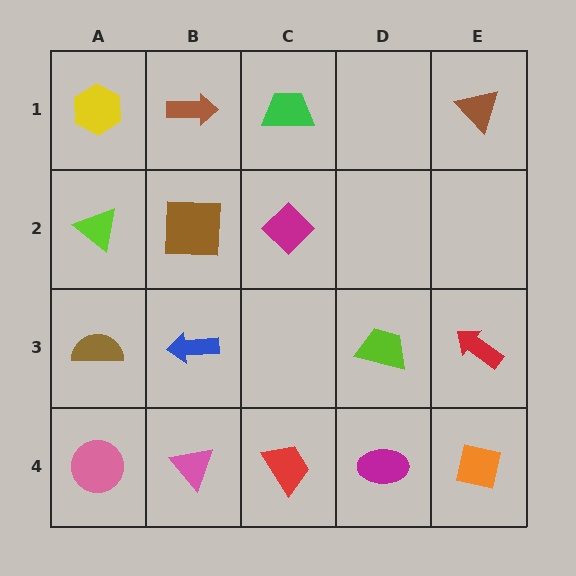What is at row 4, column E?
An orange square.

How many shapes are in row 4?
5 shapes.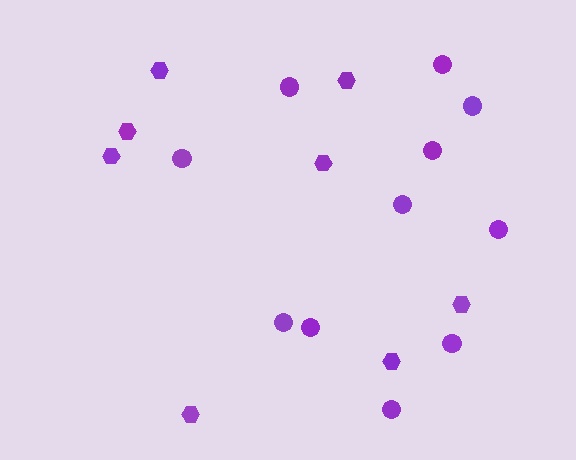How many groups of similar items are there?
There are 2 groups: one group of hexagons (8) and one group of circles (11).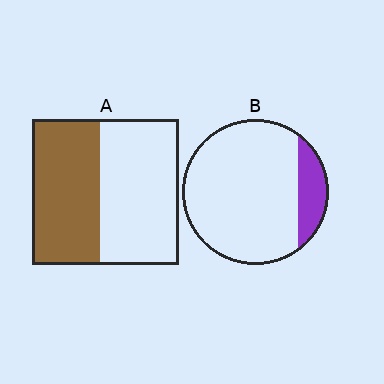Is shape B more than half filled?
No.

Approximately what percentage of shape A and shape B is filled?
A is approximately 45% and B is approximately 15%.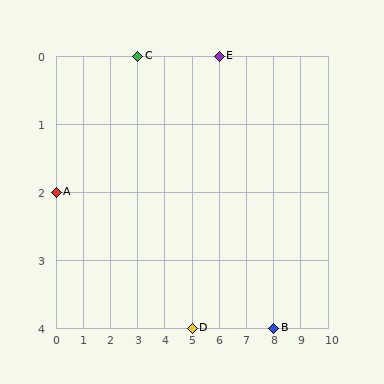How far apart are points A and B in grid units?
Points A and B are 8 columns and 2 rows apart (about 8.2 grid units diagonally).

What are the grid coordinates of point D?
Point D is at grid coordinates (5, 4).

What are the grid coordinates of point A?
Point A is at grid coordinates (0, 2).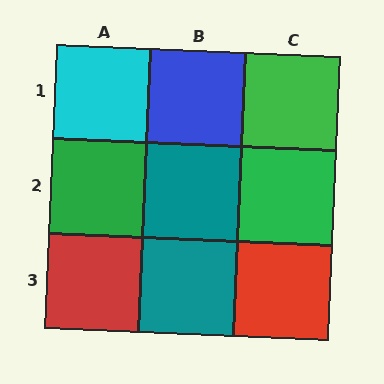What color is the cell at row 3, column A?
Red.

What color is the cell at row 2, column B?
Teal.